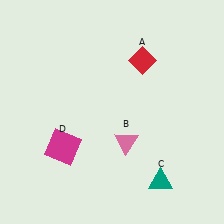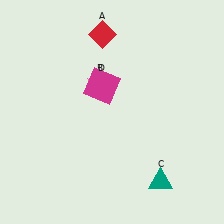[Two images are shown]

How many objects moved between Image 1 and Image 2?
3 objects moved between the two images.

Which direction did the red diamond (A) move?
The red diamond (A) moved left.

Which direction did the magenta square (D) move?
The magenta square (D) moved up.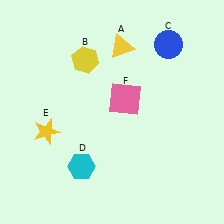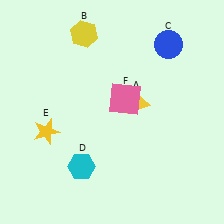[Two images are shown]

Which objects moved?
The objects that moved are: the yellow triangle (A), the yellow hexagon (B).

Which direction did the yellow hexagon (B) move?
The yellow hexagon (B) moved up.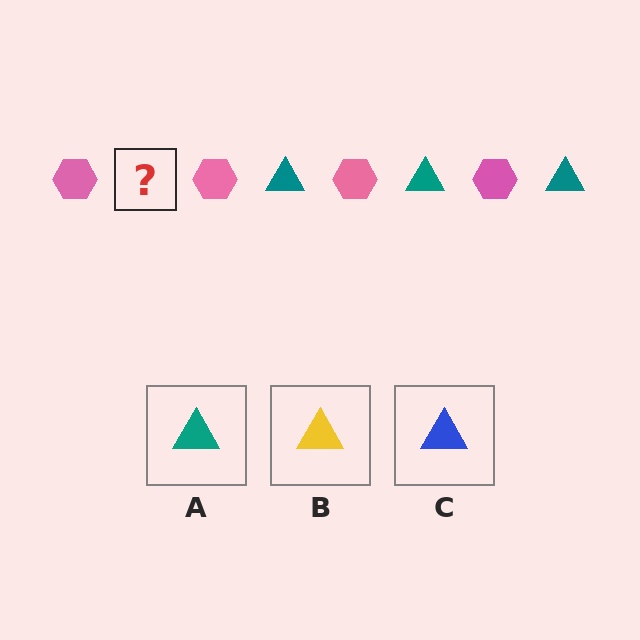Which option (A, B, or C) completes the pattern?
A.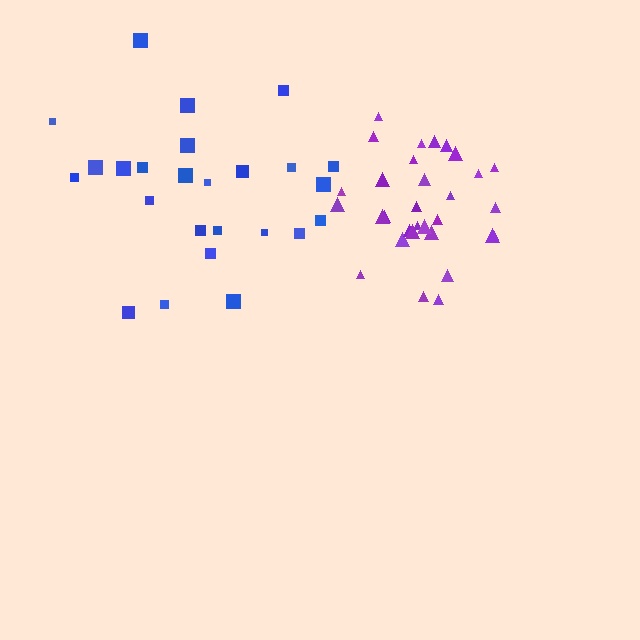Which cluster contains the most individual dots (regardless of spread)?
Purple (31).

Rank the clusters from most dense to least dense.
purple, blue.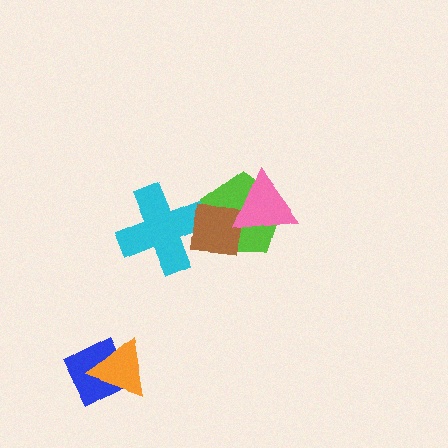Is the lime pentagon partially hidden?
Yes, it is partially covered by another shape.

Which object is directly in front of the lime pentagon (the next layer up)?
The brown square is directly in front of the lime pentagon.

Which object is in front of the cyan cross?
The brown square is in front of the cyan cross.